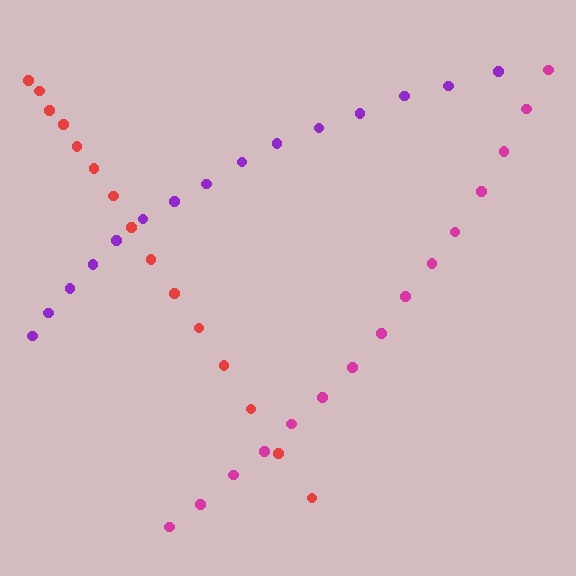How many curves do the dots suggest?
There are 3 distinct paths.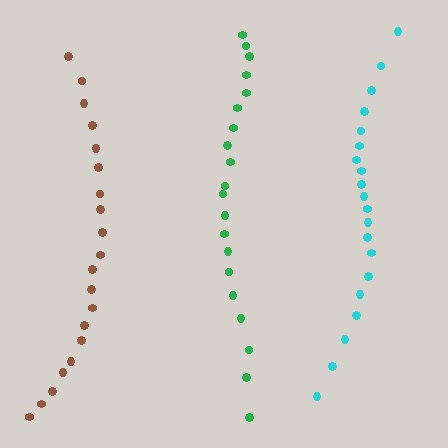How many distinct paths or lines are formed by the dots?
There are 3 distinct paths.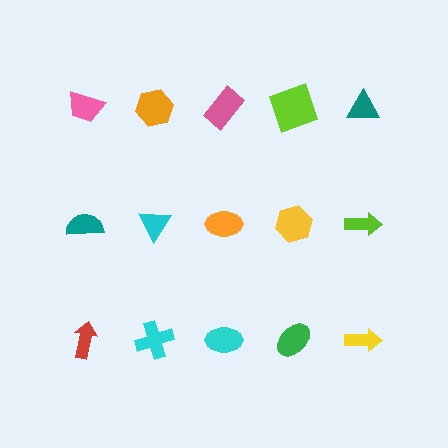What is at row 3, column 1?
A red arrow.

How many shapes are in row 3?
5 shapes.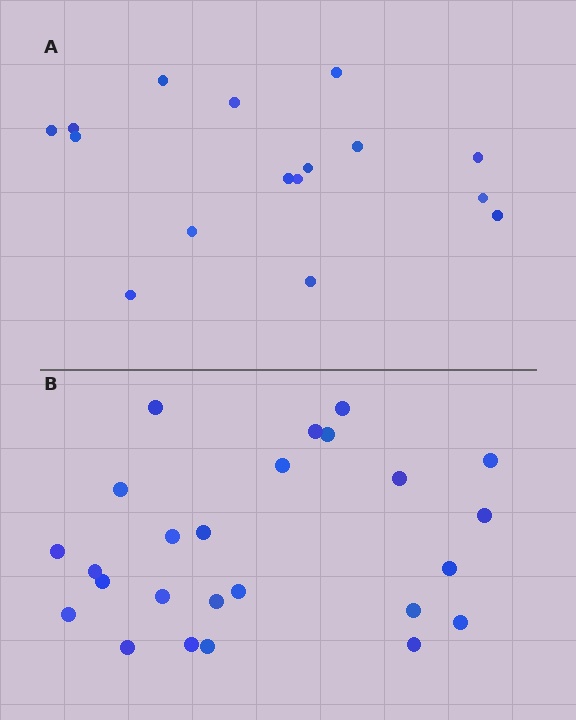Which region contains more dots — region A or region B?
Region B (the bottom region) has more dots.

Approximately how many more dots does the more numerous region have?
Region B has roughly 8 or so more dots than region A.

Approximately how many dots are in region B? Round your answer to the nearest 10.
About 20 dots. (The exact count is 25, which rounds to 20.)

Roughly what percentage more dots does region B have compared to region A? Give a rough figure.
About 55% more.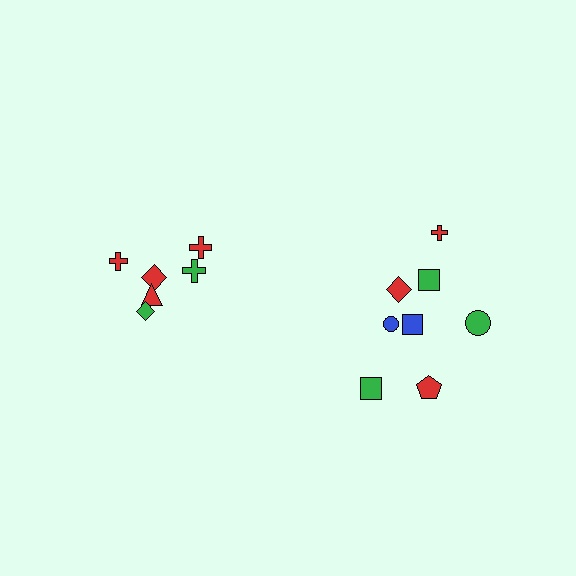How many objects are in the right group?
There are 8 objects.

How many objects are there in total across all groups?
There are 14 objects.